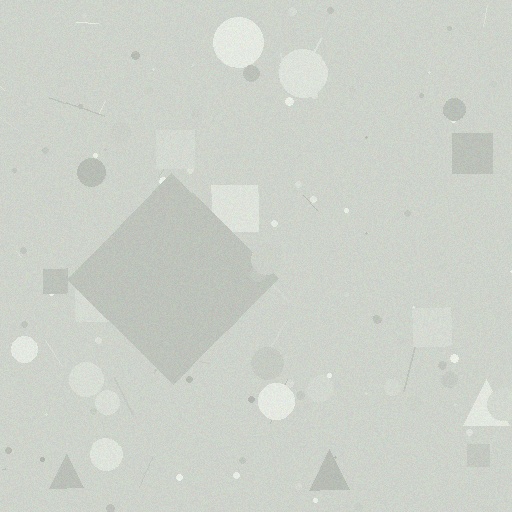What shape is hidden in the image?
A diamond is hidden in the image.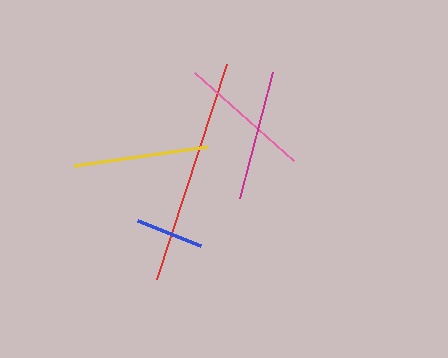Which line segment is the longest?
The red line is the longest at approximately 226 pixels.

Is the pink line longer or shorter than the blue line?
The pink line is longer than the blue line.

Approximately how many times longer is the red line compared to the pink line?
The red line is approximately 1.7 times the length of the pink line.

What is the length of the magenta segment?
The magenta segment is approximately 130 pixels long.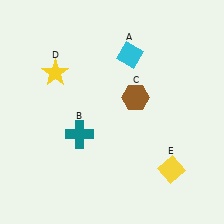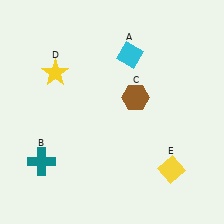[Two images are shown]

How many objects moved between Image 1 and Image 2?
1 object moved between the two images.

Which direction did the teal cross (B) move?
The teal cross (B) moved left.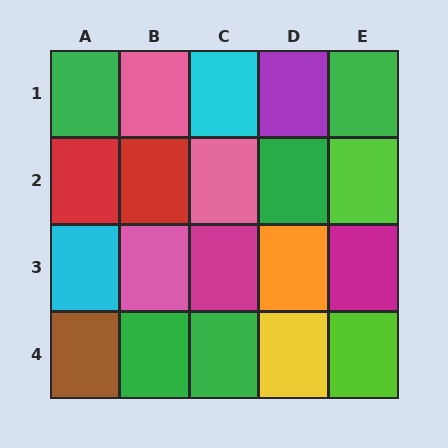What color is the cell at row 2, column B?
Red.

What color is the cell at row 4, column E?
Lime.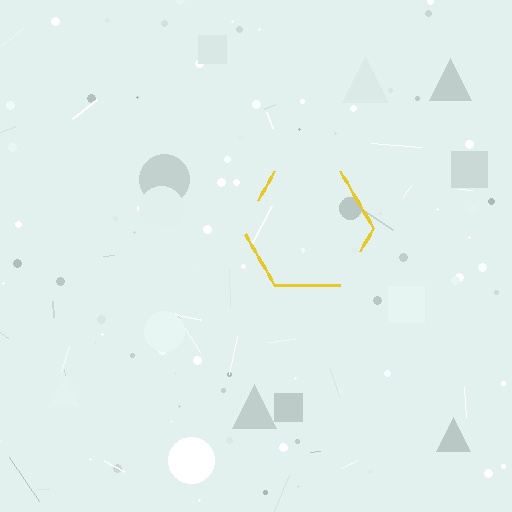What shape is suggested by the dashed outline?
The dashed outline suggests a hexagon.